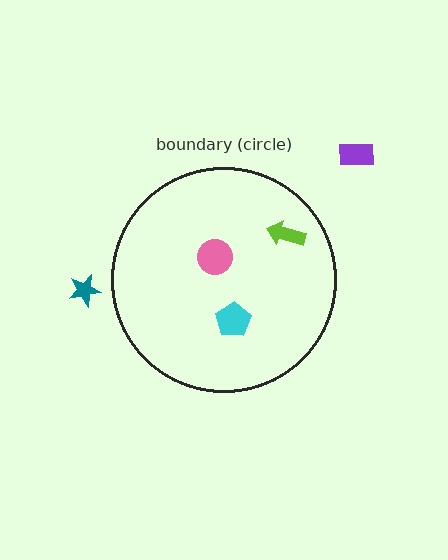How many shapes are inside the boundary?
3 inside, 2 outside.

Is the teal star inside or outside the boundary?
Outside.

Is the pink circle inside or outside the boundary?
Inside.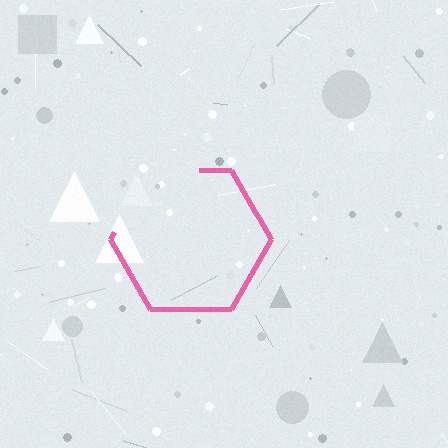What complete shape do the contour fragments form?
The contour fragments form a hexagon.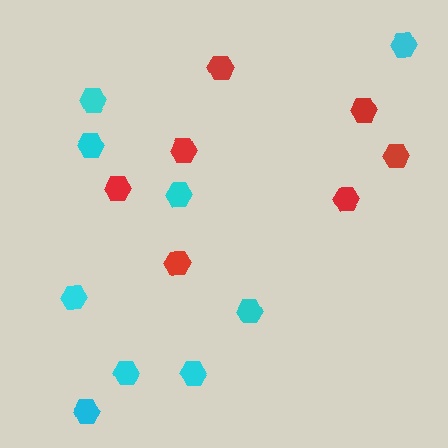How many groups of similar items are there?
There are 2 groups: one group of red hexagons (7) and one group of cyan hexagons (9).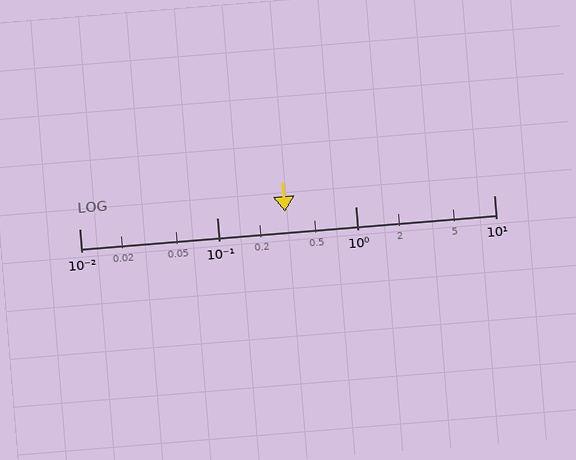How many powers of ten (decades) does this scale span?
The scale spans 3 decades, from 0.01 to 10.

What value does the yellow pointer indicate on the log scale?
The pointer indicates approximately 0.31.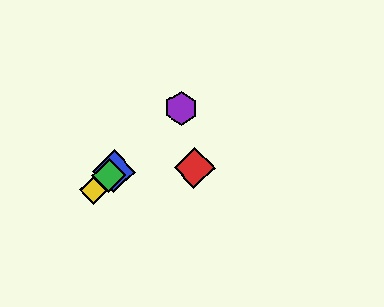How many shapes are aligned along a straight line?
4 shapes (the blue diamond, the green diamond, the yellow diamond, the purple hexagon) are aligned along a straight line.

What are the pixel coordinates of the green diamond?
The green diamond is at (109, 176).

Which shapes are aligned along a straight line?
The blue diamond, the green diamond, the yellow diamond, the purple hexagon are aligned along a straight line.